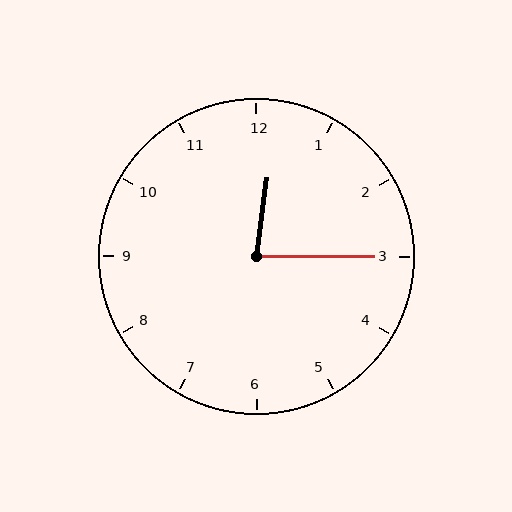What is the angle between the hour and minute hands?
Approximately 82 degrees.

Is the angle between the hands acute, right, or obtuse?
It is acute.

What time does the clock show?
12:15.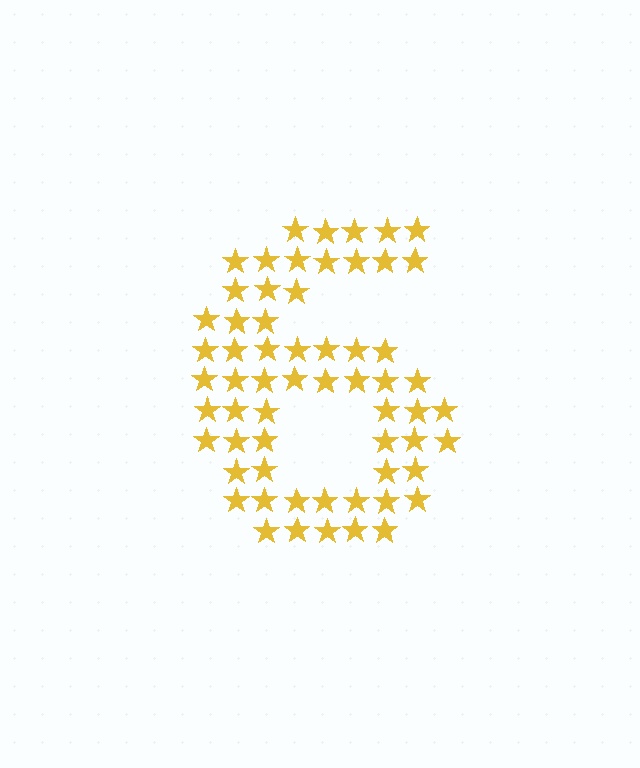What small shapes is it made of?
It is made of small stars.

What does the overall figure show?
The overall figure shows the digit 6.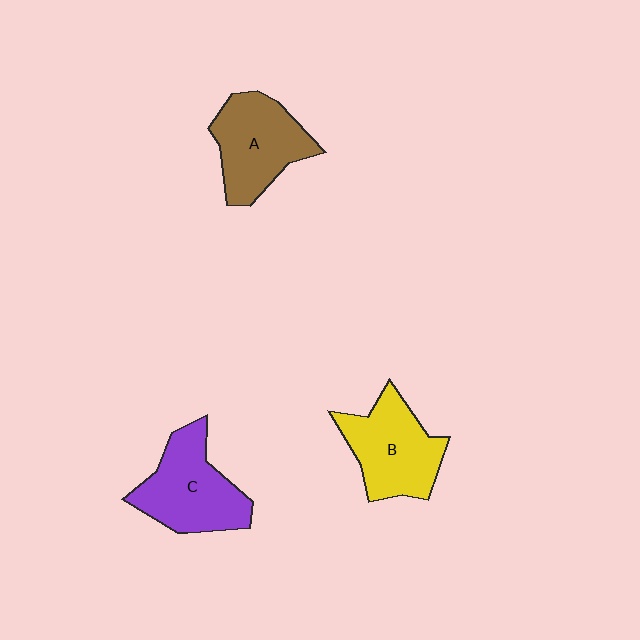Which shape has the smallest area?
Shape A (brown).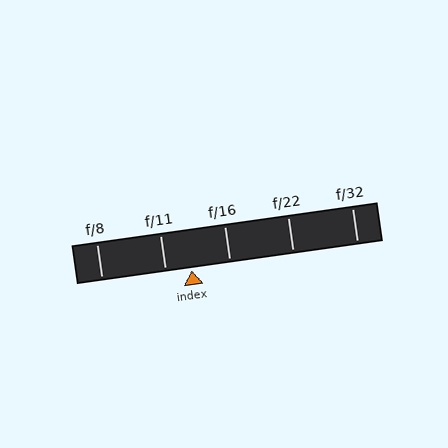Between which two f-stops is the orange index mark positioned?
The index mark is between f/11 and f/16.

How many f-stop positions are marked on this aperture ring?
There are 5 f-stop positions marked.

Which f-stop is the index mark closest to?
The index mark is closest to f/11.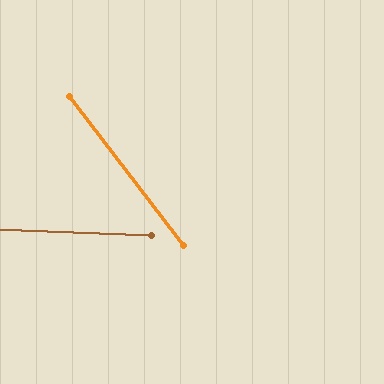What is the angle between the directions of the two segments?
Approximately 51 degrees.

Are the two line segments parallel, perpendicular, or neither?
Neither parallel nor perpendicular — they differ by about 51°.